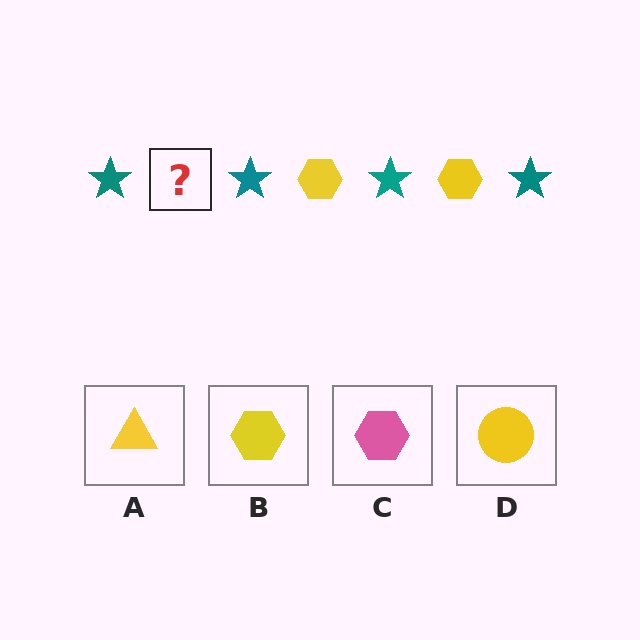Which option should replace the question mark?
Option B.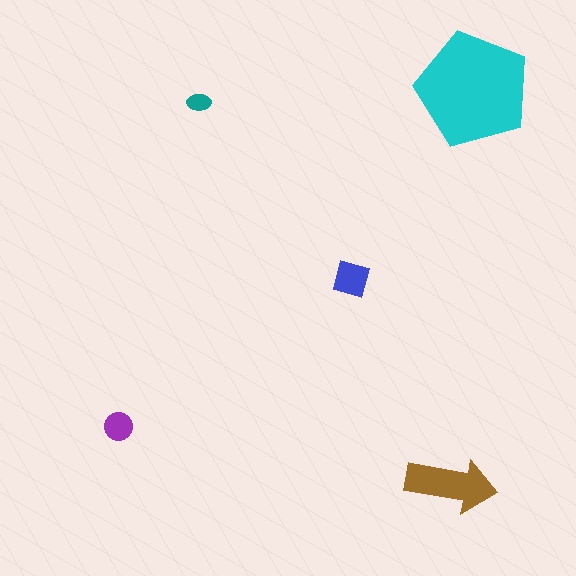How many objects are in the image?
There are 5 objects in the image.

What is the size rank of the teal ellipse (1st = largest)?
5th.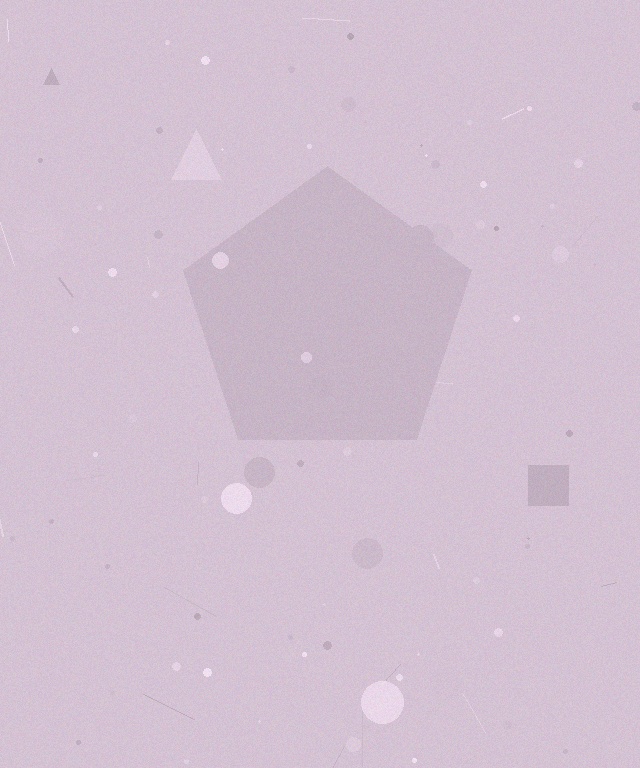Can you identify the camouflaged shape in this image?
The camouflaged shape is a pentagon.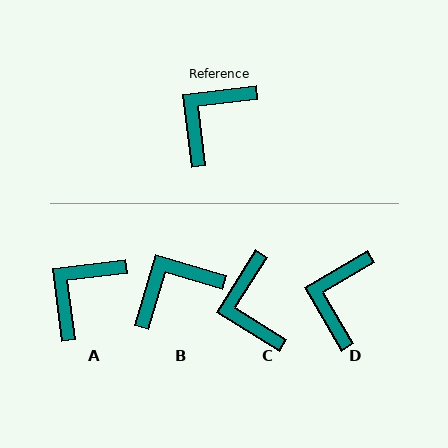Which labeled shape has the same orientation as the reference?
A.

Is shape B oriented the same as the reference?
No, it is off by about 24 degrees.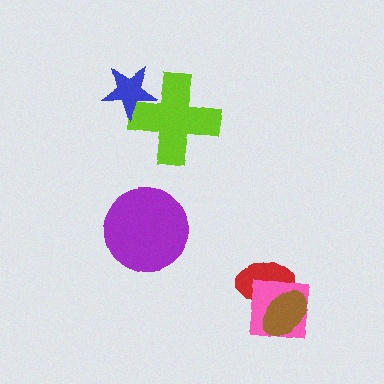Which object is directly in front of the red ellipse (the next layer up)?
The pink square is directly in front of the red ellipse.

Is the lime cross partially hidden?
Yes, it is partially covered by another shape.